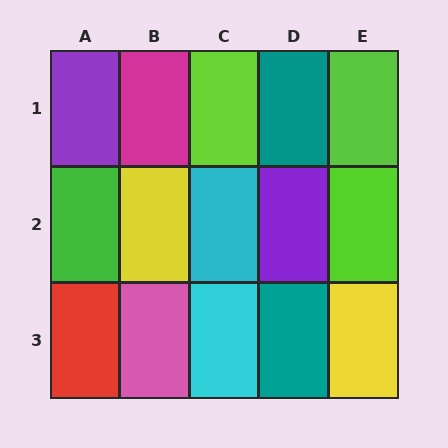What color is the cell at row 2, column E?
Lime.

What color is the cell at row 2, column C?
Cyan.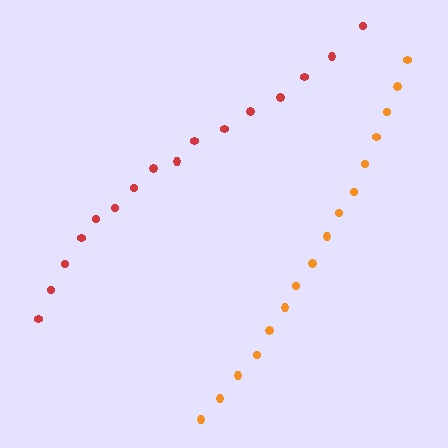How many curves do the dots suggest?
There are 2 distinct paths.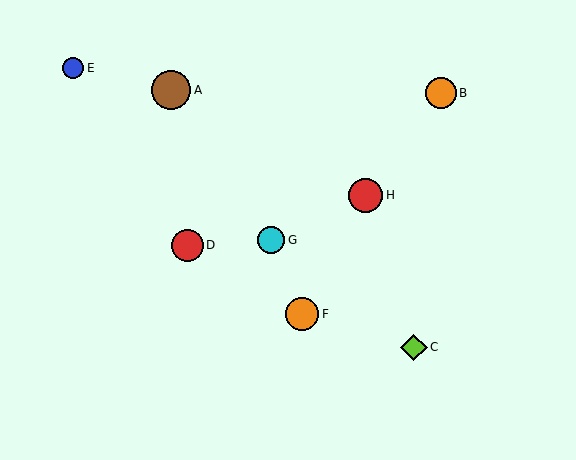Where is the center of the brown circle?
The center of the brown circle is at (171, 90).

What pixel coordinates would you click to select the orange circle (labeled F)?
Click at (302, 314) to select the orange circle F.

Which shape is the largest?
The brown circle (labeled A) is the largest.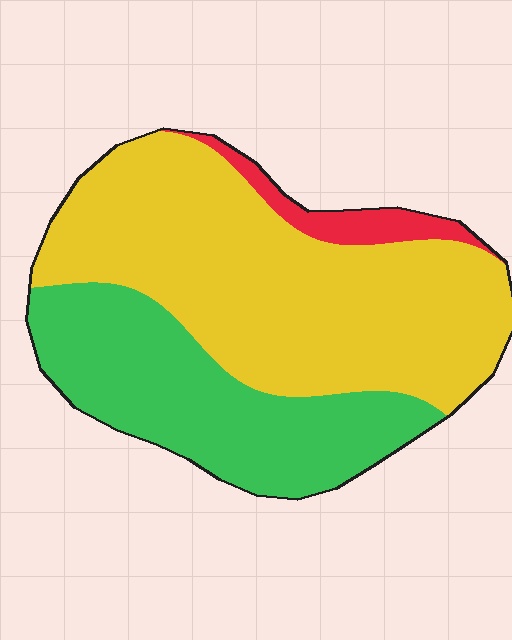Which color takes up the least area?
Red, at roughly 5%.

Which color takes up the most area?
Yellow, at roughly 60%.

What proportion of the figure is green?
Green covers about 35% of the figure.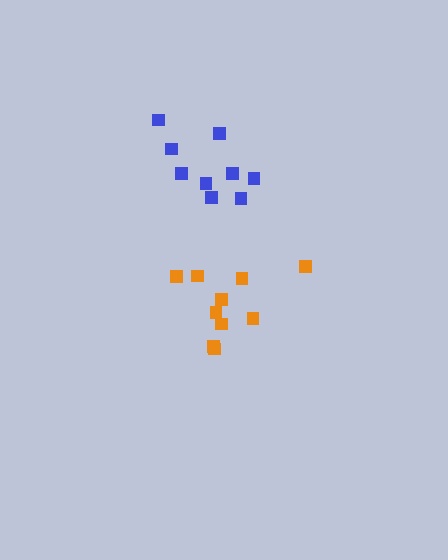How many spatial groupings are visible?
There are 2 spatial groupings.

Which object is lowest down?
The orange cluster is bottommost.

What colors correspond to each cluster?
The clusters are colored: blue, orange.